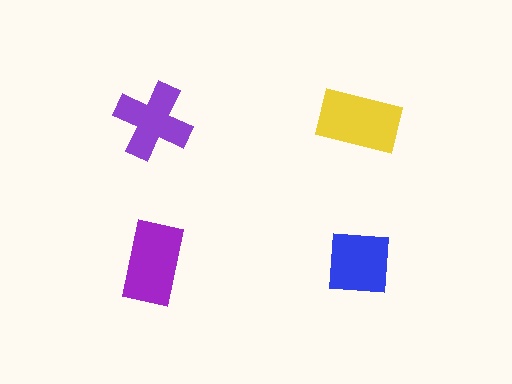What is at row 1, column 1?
A purple cross.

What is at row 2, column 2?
A blue square.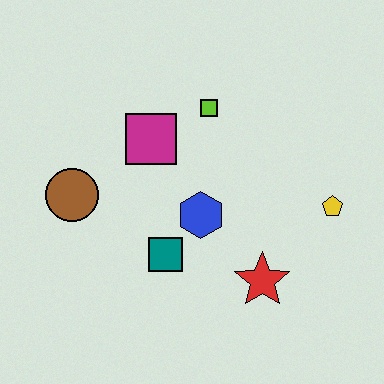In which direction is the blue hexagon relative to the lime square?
The blue hexagon is below the lime square.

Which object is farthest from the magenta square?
The yellow pentagon is farthest from the magenta square.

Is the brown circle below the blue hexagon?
No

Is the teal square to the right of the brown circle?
Yes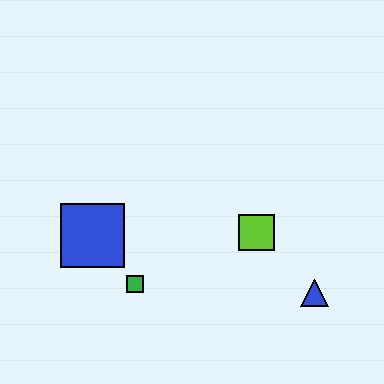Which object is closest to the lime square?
The blue triangle is closest to the lime square.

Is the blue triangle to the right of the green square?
Yes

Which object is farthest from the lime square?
The blue square is farthest from the lime square.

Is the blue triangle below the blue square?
Yes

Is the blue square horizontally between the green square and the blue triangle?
No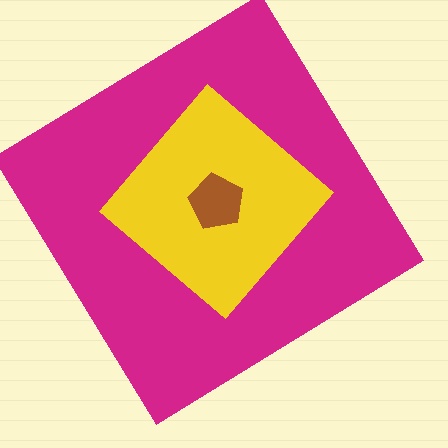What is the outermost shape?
The magenta diamond.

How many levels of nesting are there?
3.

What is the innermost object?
The brown pentagon.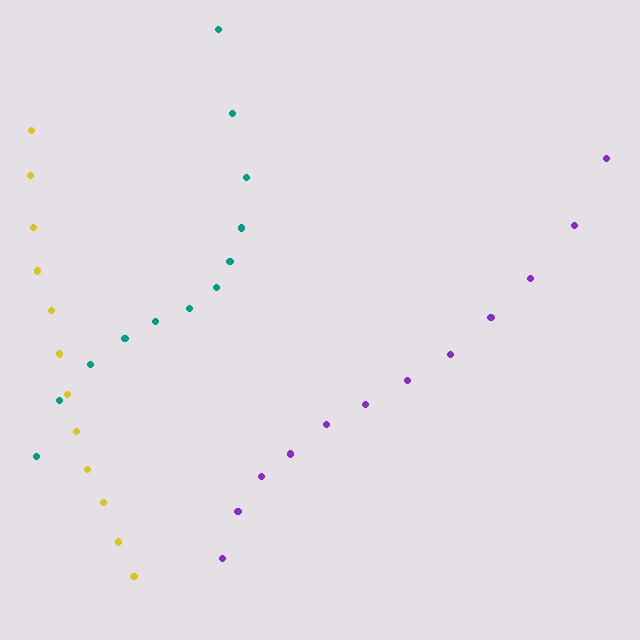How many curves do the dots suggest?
There are 3 distinct paths.